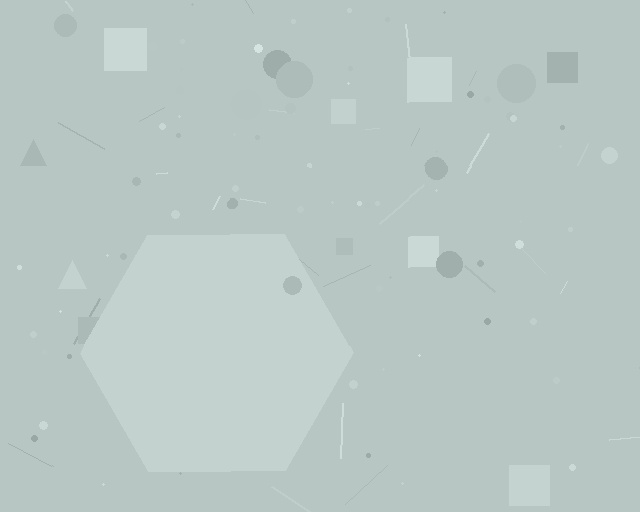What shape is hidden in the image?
A hexagon is hidden in the image.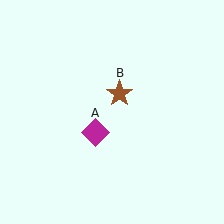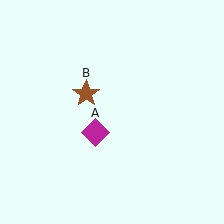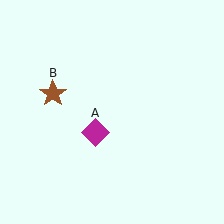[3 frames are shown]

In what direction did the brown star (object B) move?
The brown star (object B) moved left.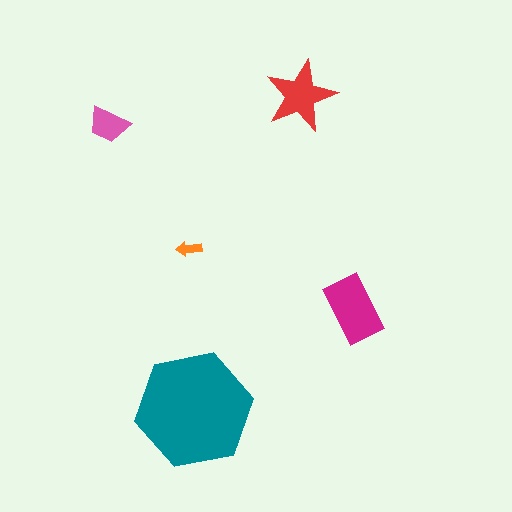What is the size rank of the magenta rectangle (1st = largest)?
2nd.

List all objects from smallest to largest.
The orange arrow, the pink trapezoid, the red star, the magenta rectangle, the teal hexagon.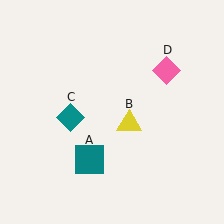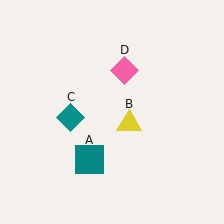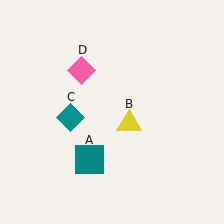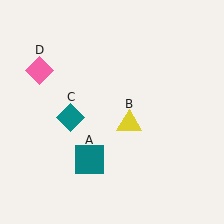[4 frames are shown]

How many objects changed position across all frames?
1 object changed position: pink diamond (object D).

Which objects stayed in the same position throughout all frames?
Teal square (object A) and yellow triangle (object B) and teal diamond (object C) remained stationary.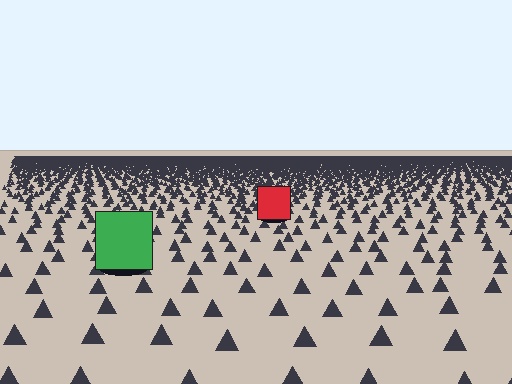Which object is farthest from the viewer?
The red square is farthest from the viewer. It appears smaller and the ground texture around it is denser.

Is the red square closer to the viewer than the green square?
No. The green square is closer — you can tell from the texture gradient: the ground texture is coarser near it.